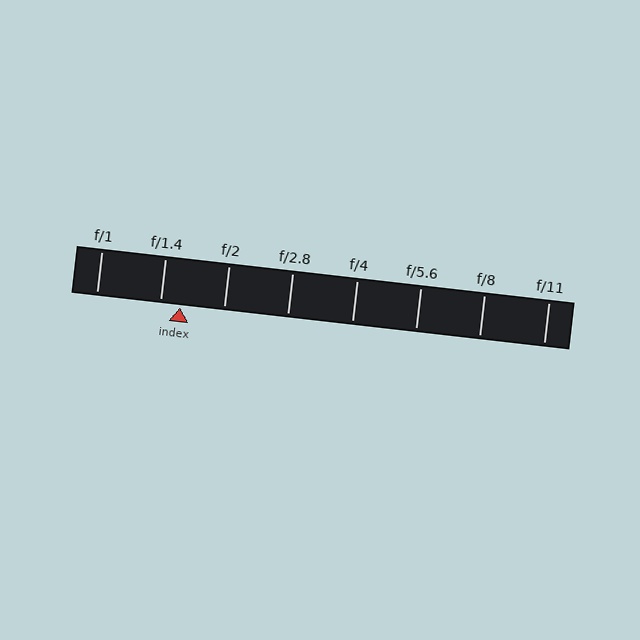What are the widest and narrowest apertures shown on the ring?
The widest aperture shown is f/1 and the narrowest is f/11.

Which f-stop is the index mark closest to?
The index mark is closest to f/1.4.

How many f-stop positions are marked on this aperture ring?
There are 8 f-stop positions marked.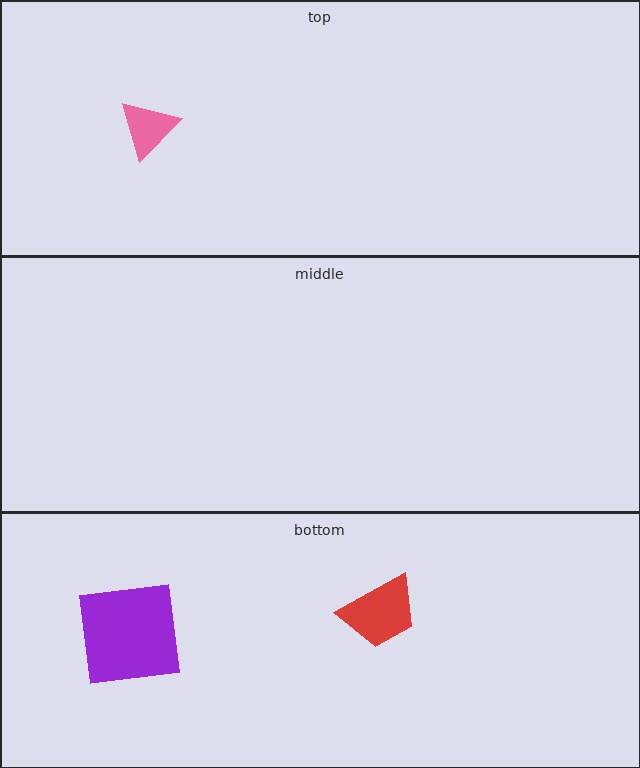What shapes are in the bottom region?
The red trapezoid, the purple square.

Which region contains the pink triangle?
The top region.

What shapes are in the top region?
The pink triangle.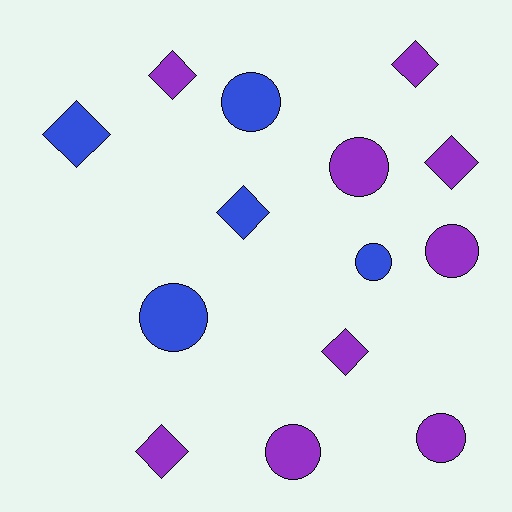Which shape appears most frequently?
Circle, with 7 objects.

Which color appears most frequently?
Purple, with 9 objects.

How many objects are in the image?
There are 14 objects.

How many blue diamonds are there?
There are 2 blue diamonds.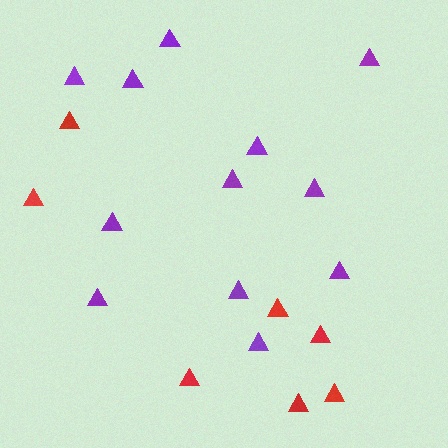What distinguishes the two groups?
There are 2 groups: one group of red triangles (7) and one group of purple triangles (12).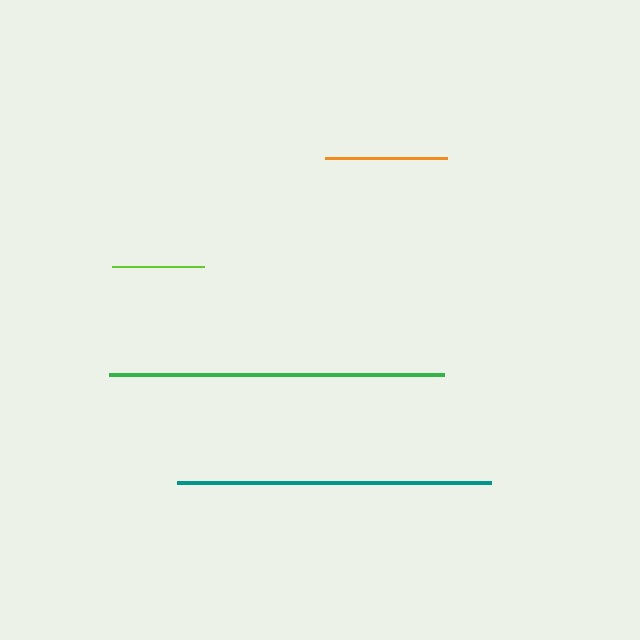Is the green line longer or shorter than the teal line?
The green line is longer than the teal line.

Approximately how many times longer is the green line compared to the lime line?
The green line is approximately 3.6 times the length of the lime line.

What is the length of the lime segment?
The lime segment is approximately 92 pixels long.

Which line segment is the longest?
The green line is the longest at approximately 335 pixels.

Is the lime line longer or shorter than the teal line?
The teal line is longer than the lime line.